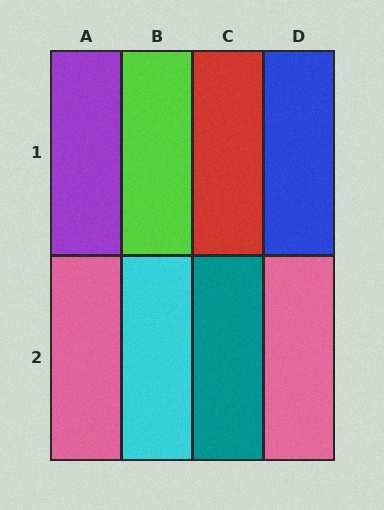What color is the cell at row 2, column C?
Teal.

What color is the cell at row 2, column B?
Cyan.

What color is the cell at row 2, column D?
Pink.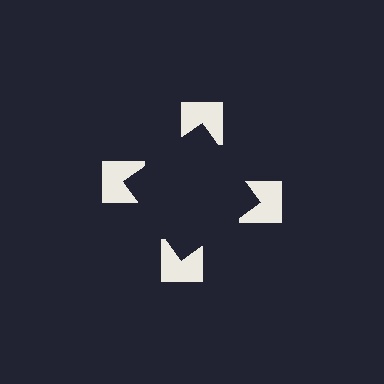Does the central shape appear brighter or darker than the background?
It typically appears slightly darker than the background, even though no actual brightness change is drawn.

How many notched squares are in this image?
There are 4 — one at each vertex of the illusory square.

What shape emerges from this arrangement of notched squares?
An illusory square — its edges are inferred from the aligned wedge cuts in the notched squares, not physically drawn.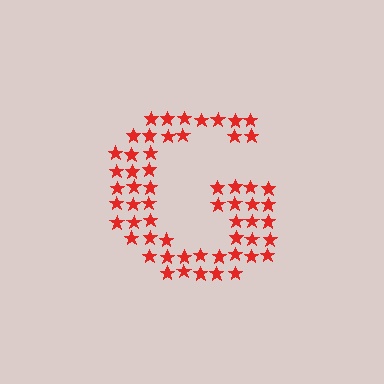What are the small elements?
The small elements are stars.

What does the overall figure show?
The overall figure shows the letter G.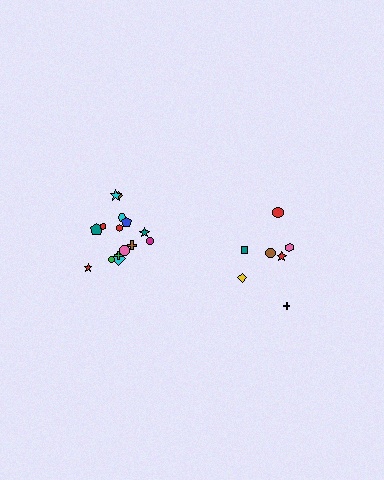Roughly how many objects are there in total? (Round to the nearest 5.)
Roughly 20 objects in total.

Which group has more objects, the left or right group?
The left group.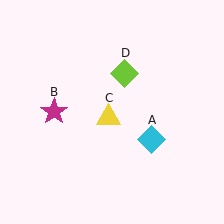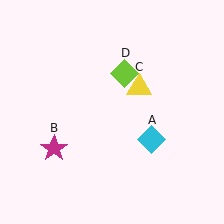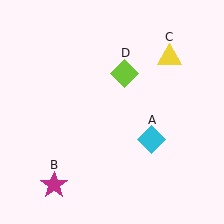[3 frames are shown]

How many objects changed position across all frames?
2 objects changed position: magenta star (object B), yellow triangle (object C).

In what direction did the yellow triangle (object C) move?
The yellow triangle (object C) moved up and to the right.